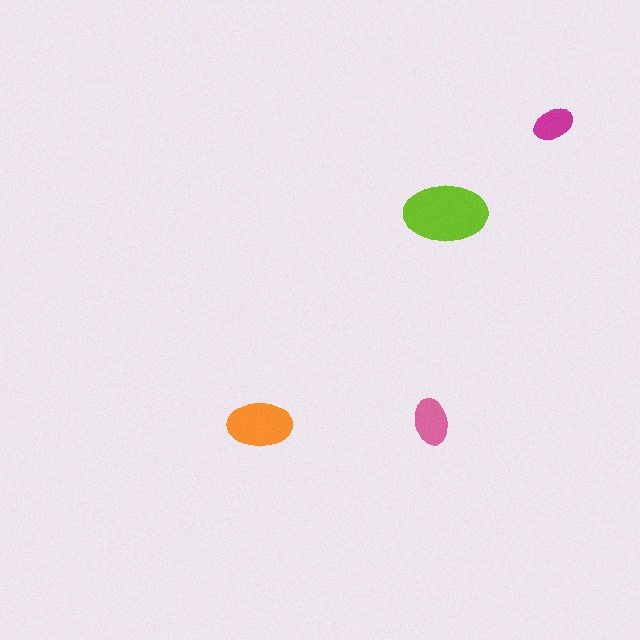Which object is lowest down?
The orange ellipse is bottommost.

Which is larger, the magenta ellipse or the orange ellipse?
The orange one.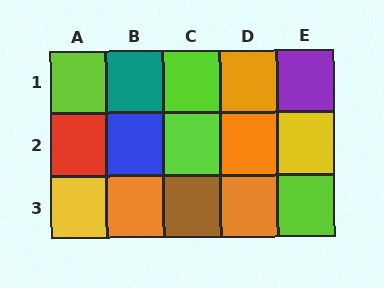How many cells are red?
1 cell is red.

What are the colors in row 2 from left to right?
Red, blue, lime, orange, yellow.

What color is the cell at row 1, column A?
Lime.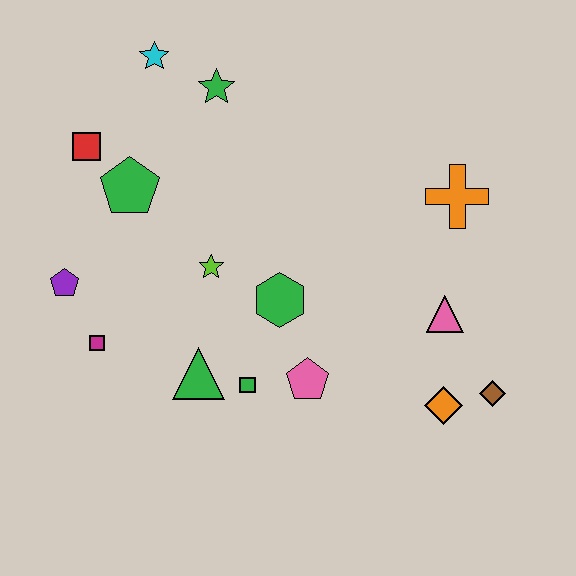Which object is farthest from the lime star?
The brown diamond is farthest from the lime star.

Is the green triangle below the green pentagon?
Yes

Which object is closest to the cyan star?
The green star is closest to the cyan star.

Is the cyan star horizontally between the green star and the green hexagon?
No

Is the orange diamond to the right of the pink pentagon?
Yes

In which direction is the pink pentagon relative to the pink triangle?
The pink pentagon is to the left of the pink triangle.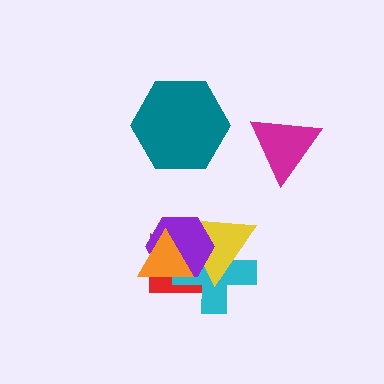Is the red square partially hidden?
Yes, it is partially covered by another shape.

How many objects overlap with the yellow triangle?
4 objects overlap with the yellow triangle.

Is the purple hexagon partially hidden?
Yes, it is partially covered by another shape.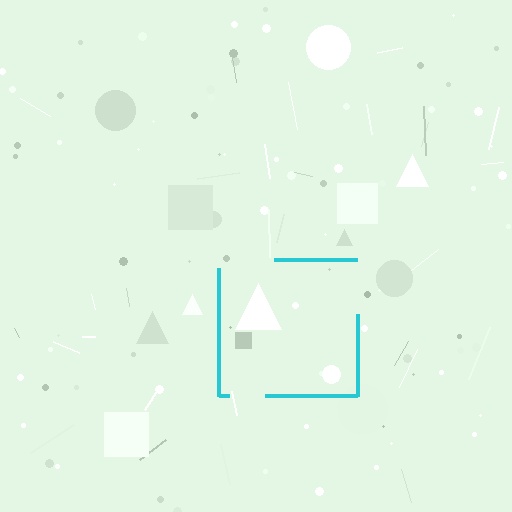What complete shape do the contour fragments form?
The contour fragments form a square.